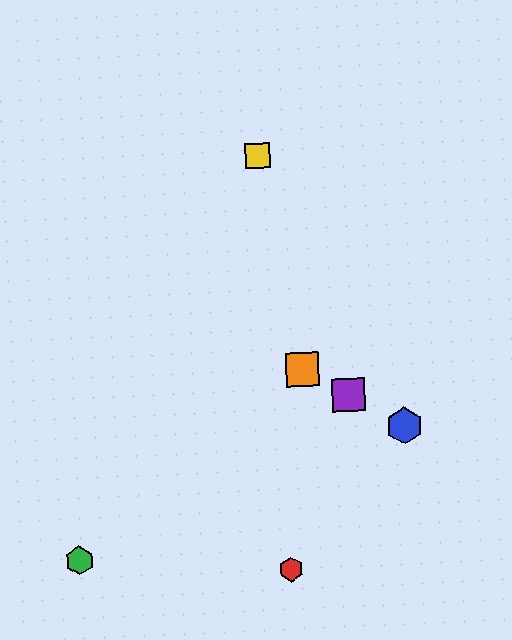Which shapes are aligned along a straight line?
The blue hexagon, the purple square, the orange square are aligned along a straight line.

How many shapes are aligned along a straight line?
3 shapes (the blue hexagon, the purple square, the orange square) are aligned along a straight line.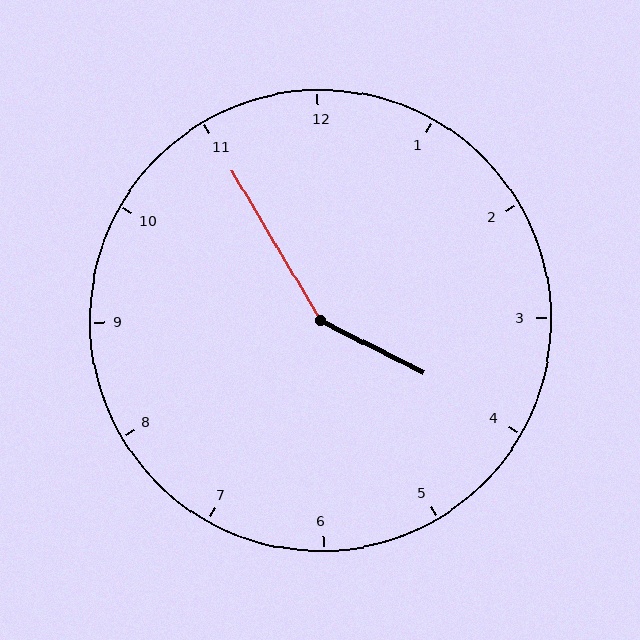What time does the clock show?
3:55.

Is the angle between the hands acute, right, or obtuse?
It is obtuse.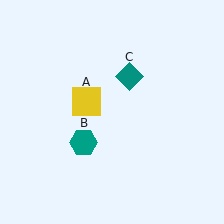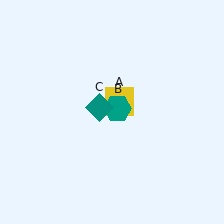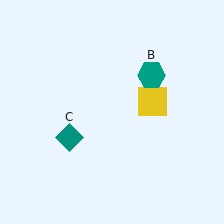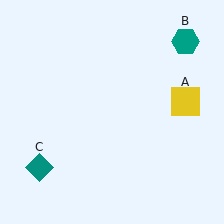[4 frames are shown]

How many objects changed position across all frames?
3 objects changed position: yellow square (object A), teal hexagon (object B), teal diamond (object C).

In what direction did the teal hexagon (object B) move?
The teal hexagon (object B) moved up and to the right.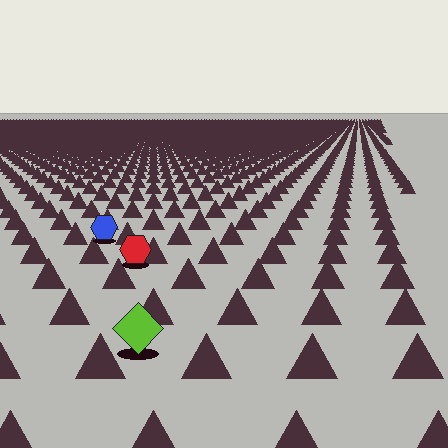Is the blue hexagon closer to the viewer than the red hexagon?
No. The red hexagon is closer — you can tell from the texture gradient: the ground texture is coarser near it.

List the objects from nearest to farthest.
From nearest to farthest: the lime diamond, the red hexagon, the blue hexagon.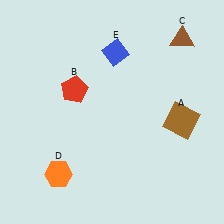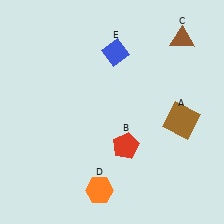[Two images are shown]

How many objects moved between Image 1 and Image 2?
2 objects moved between the two images.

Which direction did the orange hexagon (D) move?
The orange hexagon (D) moved right.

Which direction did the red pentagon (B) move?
The red pentagon (B) moved down.